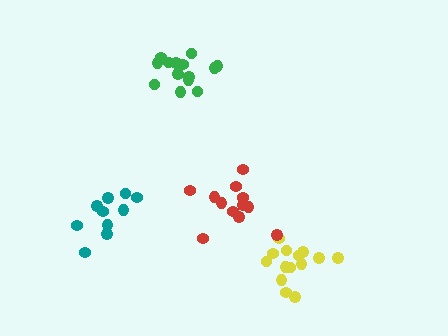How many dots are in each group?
Group 1: 10 dots, Group 2: 14 dots, Group 3: 12 dots, Group 4: 14 dots (50 total).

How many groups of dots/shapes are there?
There are 4 groups.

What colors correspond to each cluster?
The clusters are colored: teal, yellow, red, green.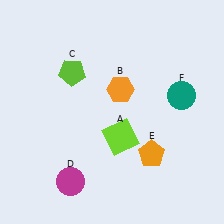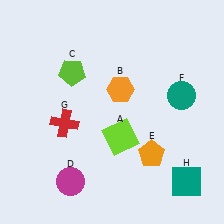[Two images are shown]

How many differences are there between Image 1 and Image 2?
There are 2 differences between the two images.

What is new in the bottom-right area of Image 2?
A teal square (H) was added in the bottom-right area of Image 2.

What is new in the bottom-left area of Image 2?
A red cross (G) was added in the bottom-left area of Image 2.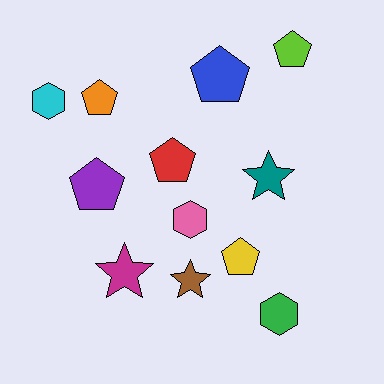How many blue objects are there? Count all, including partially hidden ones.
There is 1 blue object.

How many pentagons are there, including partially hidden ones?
There are 6 pentagons.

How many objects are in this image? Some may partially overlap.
There are 12 objects.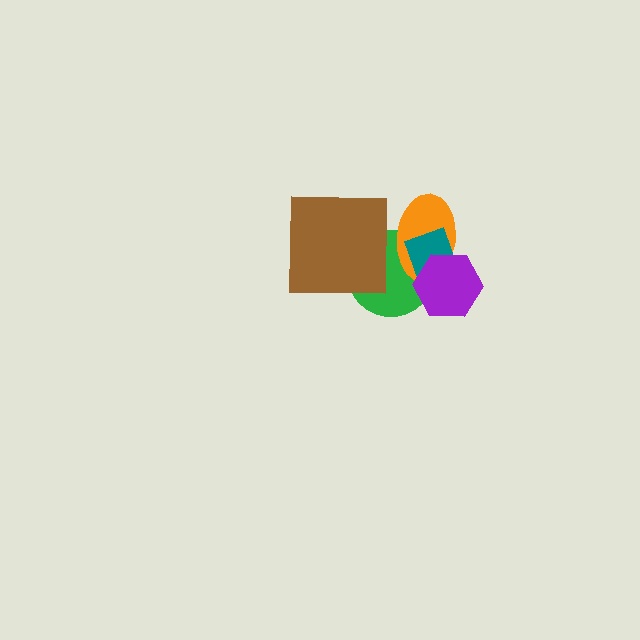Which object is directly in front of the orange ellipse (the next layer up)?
The teal diamond is directly in front of the orange ellipse.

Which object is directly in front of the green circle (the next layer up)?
The brown square is directly in front of the green circle.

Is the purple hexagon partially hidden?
No, no other shape covers it.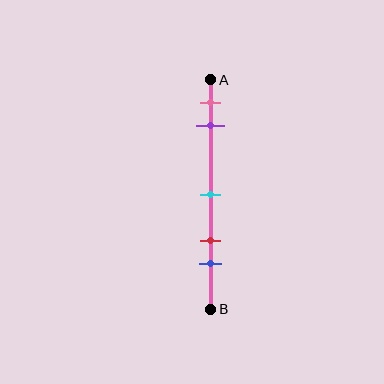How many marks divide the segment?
There are 5 marks dividing the segment.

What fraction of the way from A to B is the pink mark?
The pink mark is approximately 10% (0.1) of the way from A to B.